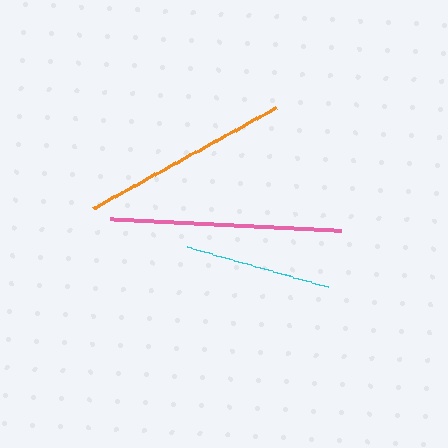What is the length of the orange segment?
The orange segment is approximately 209 pixels long.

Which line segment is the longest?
The pink line is the longest at approximately 231 pixels.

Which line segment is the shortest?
The cyan line is the shortest at approximately 146 pixels.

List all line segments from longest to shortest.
From longest to shortest: pink, orange, cyan.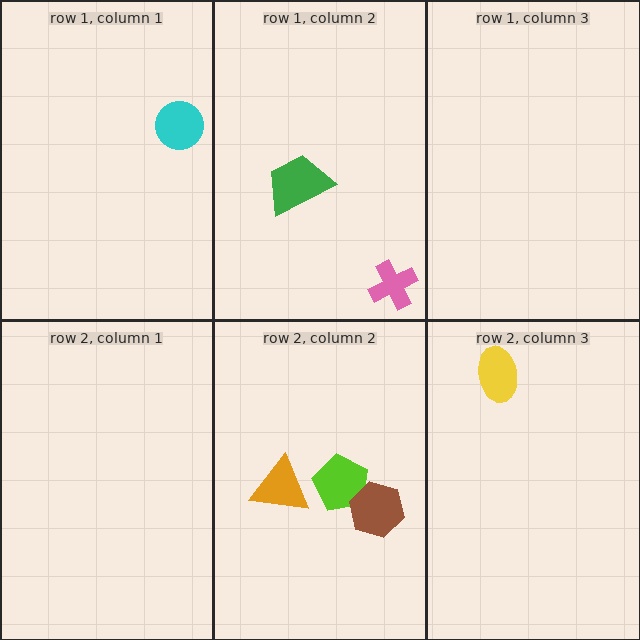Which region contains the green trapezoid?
The row 1, column 2 region.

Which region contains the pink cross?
The row 1, column 2 region.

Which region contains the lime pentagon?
The row 2, column 2 region.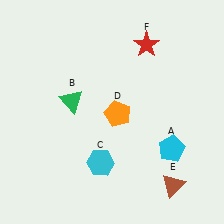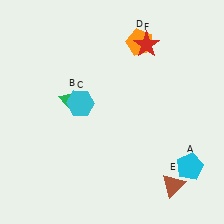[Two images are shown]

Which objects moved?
The objects that moved are: the cyan pentagon (A), the cyan hexagon (C), the orange pentagon (D).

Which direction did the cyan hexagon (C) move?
The cyan hexagon (C) moved up.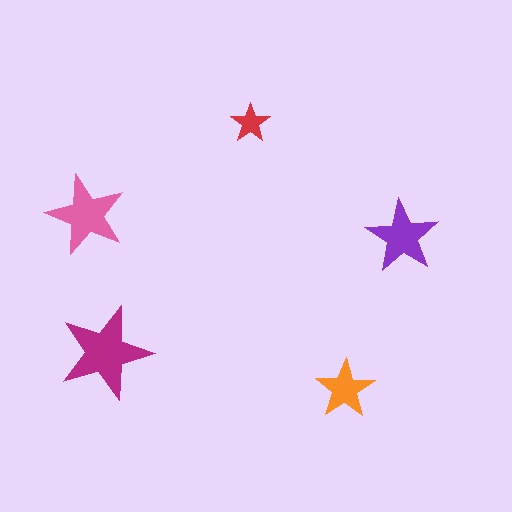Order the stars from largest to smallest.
the magenta one, the pink one, the purple one, the orange one, the red one.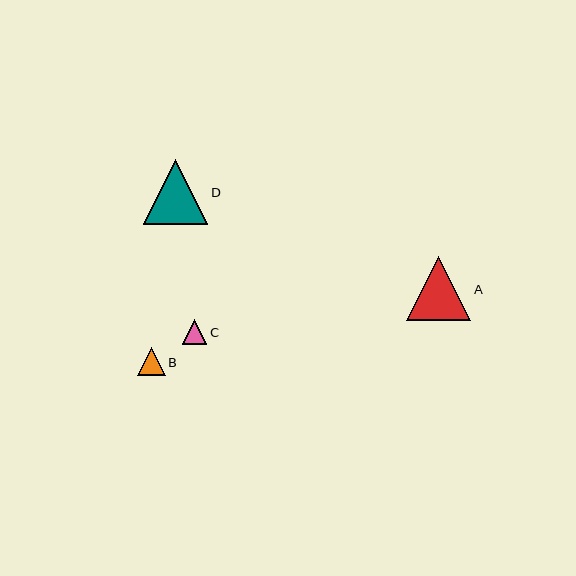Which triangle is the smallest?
Triangle C is the smallest with a size of approximately 25 pixels.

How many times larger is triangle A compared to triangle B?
Triangle A is approximately 2.3 times the size of triangle B.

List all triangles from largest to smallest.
From largest to smallest: D, A, B, C.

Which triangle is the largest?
Triangle D is the largest with a size of approximately 65 pixels.